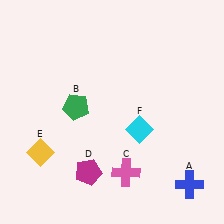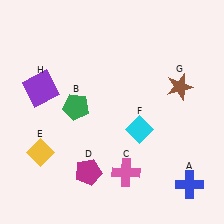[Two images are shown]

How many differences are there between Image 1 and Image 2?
There are 2 differences between the two images.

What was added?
A brown star (G), a purple square (H) were added in Image 2.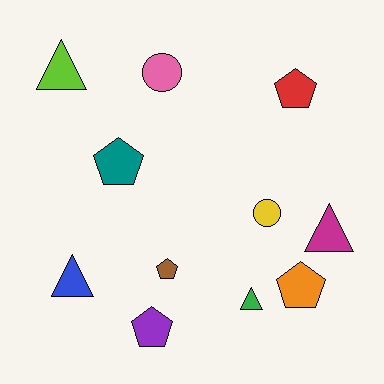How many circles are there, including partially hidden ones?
There are 2 circles.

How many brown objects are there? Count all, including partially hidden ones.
There is 1 brown object.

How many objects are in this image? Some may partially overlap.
There are 11 objects.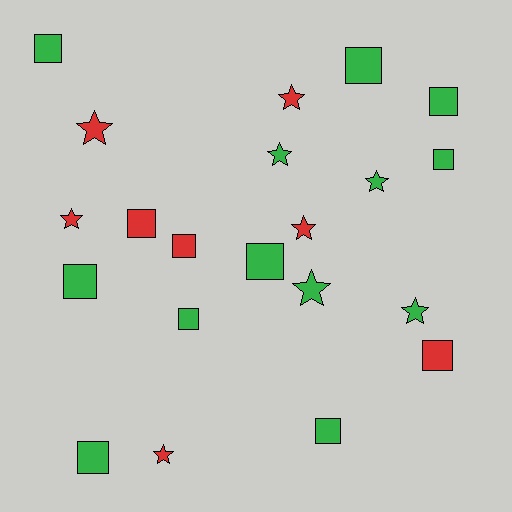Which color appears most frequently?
Green, with 13 objects.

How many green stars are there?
There are 4 green stars.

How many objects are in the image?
There are 21 objects.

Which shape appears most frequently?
Square, with 12 objects.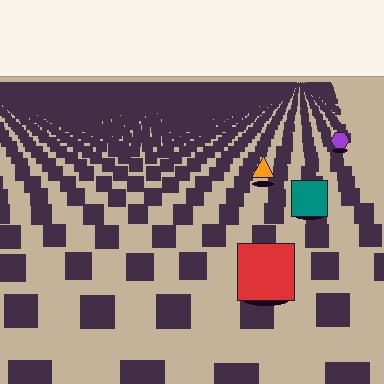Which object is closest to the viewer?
The red square is closest. The texture marks near it are larger and more spread out.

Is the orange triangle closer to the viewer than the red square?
No. The red square is closer — you can tell from the texture gradient: the ground texture is coarser near it.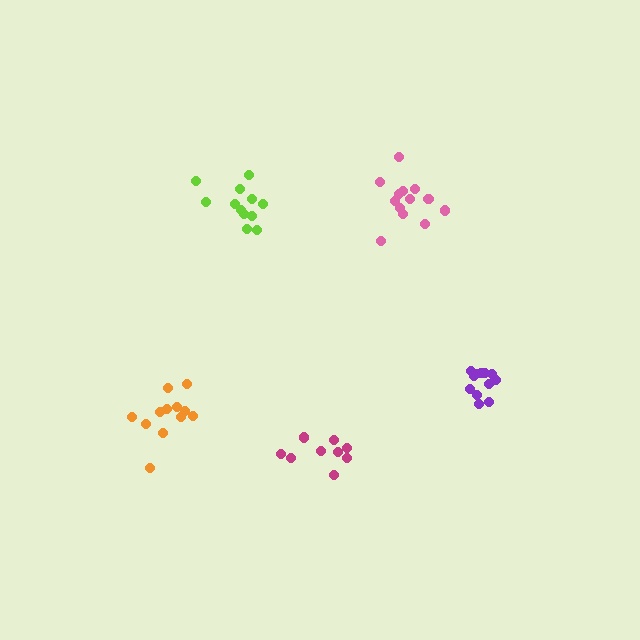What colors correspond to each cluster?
The clusters are colored: lime, magenta, orange, pink, purple.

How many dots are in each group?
Group 1: 12 dots, Group 2: 9 dots, Group 3: 12 dots, Group 4: 13 dots, Group 5: 12 dots (58 total).